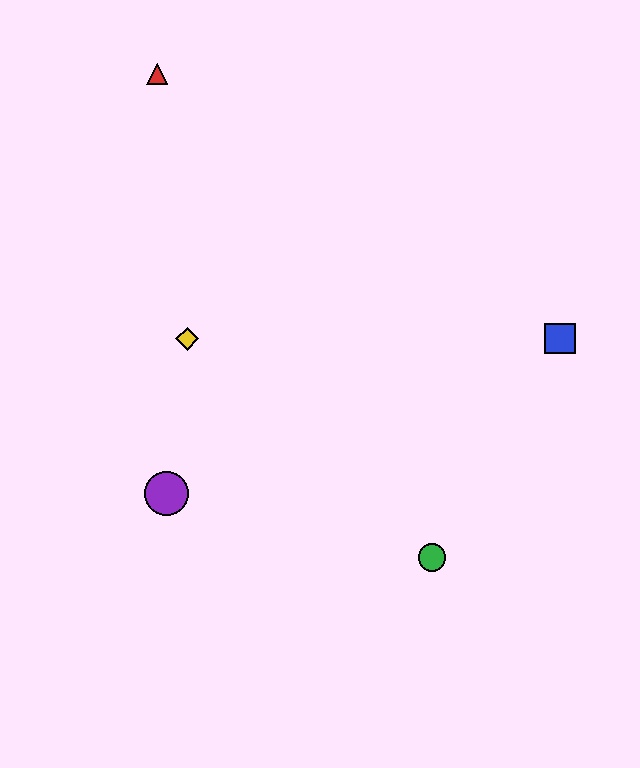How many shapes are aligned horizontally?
2 shapes (the blue square, the yellow diamond) are aligned horizontally.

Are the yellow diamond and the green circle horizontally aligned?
No, the yellow diamond is at y≈339 and the green circle is at y≈557.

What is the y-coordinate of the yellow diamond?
The yellow diamond is at y≈339.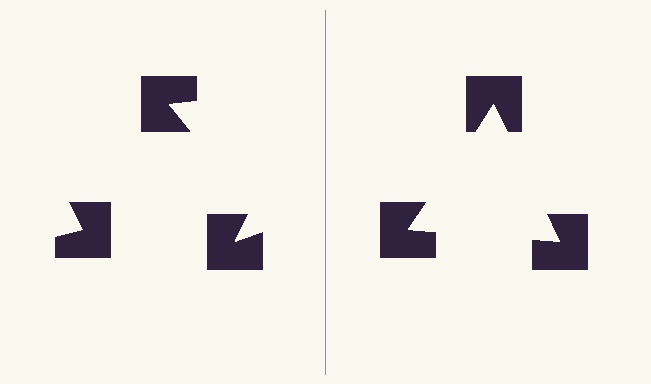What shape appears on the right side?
An illusory triangle.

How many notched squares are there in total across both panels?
6 — 3 on each side.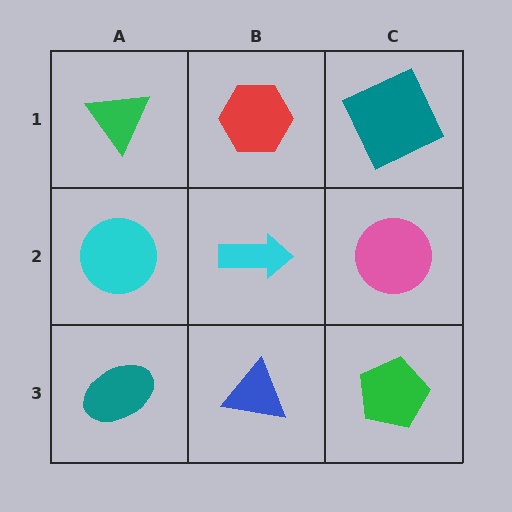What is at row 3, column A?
A teal ellipse.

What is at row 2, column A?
A cyan circle.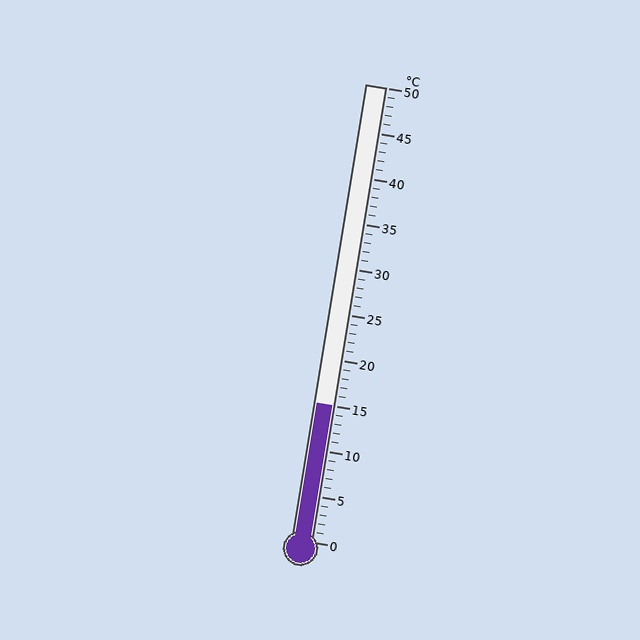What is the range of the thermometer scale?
The thermometer scale ranges from 0°C to 50°C.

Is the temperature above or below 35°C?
The temperature is below 35°C.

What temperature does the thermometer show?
The thermometer shows approximately 15°C.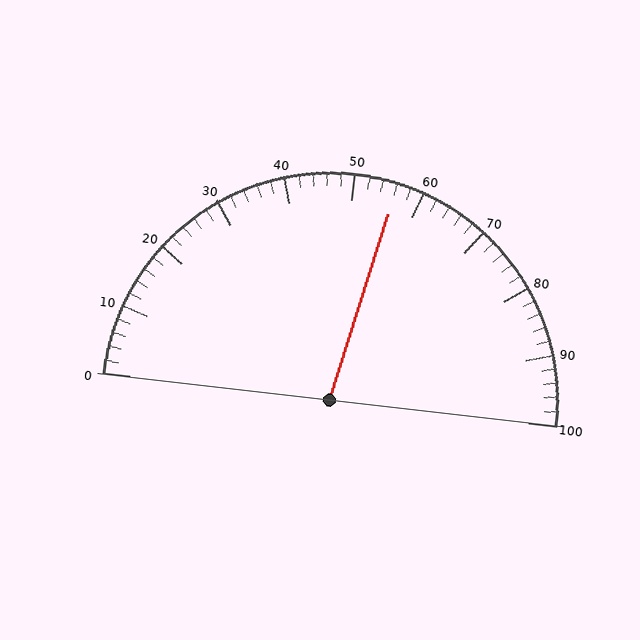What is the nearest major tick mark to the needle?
The nearest major tick mark is 60.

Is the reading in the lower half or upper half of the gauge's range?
The reading is in the upper half of the range (0 to 100).